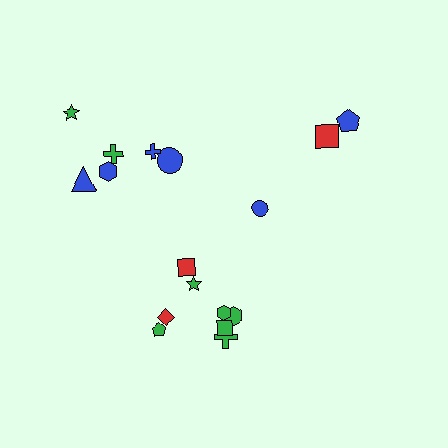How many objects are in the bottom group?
There are 8 objects.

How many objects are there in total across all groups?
There are 17 objects.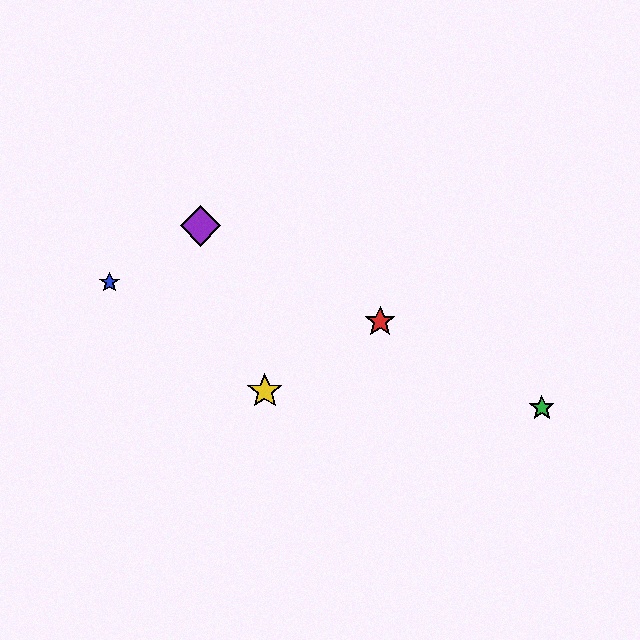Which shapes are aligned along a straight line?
The red star, the green star, the purple diamond are aligned along a straight line.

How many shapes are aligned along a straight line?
3 shapes (the red star, the green star, the purple diamond) are aligned along a straight line.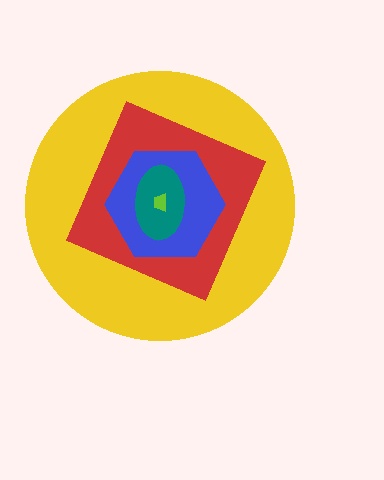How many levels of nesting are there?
5.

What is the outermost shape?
The yellow circle.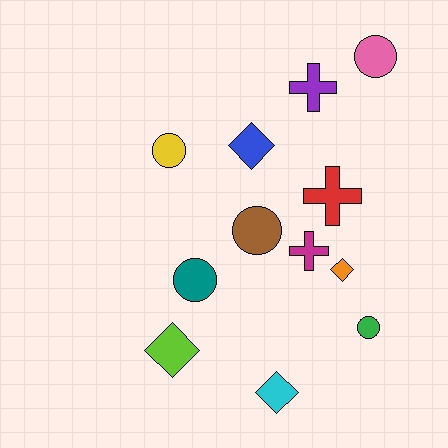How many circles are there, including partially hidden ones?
There are 5 circles.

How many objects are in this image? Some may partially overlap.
There are 12 objects.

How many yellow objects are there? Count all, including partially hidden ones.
There is 1 yellow object.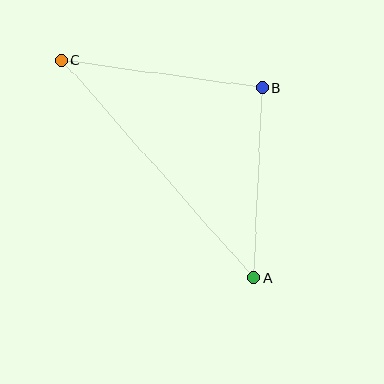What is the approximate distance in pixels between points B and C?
The distance between B and C is approximately 203 pixels.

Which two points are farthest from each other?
Points A and C are farthest from each other.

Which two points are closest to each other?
Points A and B are closest to each other.